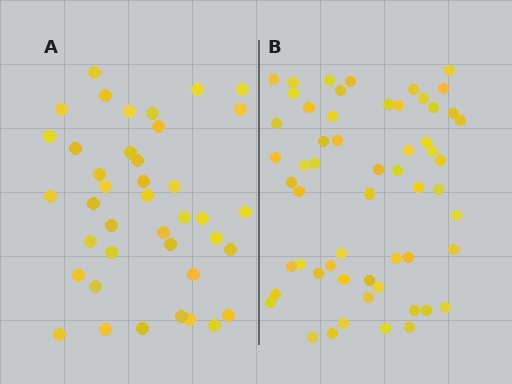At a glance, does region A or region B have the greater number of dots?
Region B (the right region) has more dots.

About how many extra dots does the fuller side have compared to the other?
Region B has approximately 15 more dots than region A.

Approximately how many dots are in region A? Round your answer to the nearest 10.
About 40 dots.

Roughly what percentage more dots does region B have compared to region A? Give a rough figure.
About 40% more.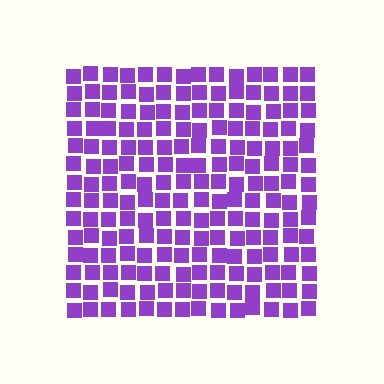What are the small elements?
The small elements are squares.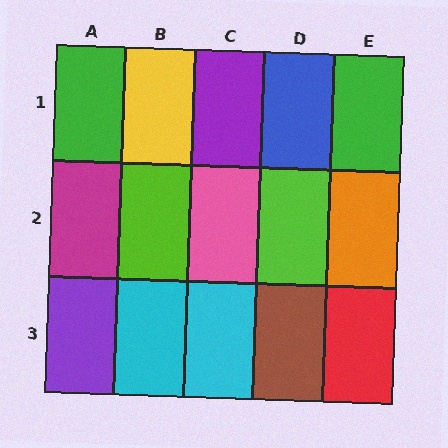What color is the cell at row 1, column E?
Green.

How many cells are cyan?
2 cells are cyan.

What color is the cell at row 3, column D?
Brown.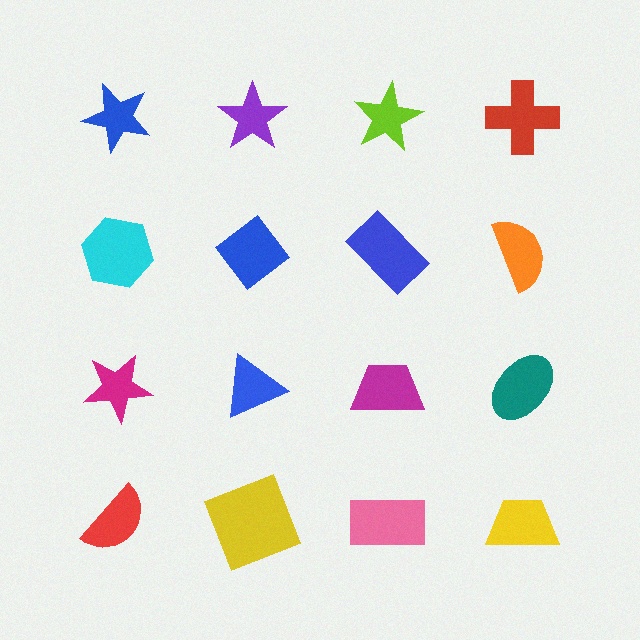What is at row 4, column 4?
A yellow trapezoid.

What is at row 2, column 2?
A blue diamond.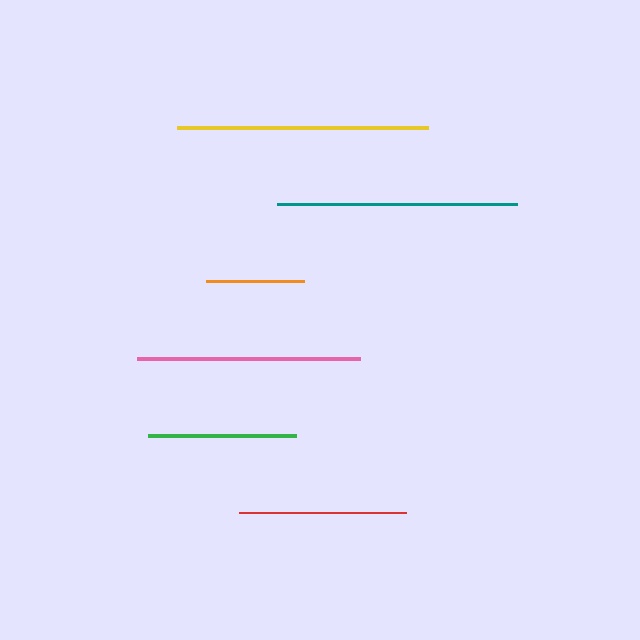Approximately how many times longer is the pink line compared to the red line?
The pink line is approximately 1.3 times the length of the red line.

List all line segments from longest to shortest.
From longest to shortest: yellow, teal, pink, red, green, orange.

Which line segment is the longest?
The yellow line is the longest at approximately 252 pixels.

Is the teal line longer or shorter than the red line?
The teal line is longer than the red line.